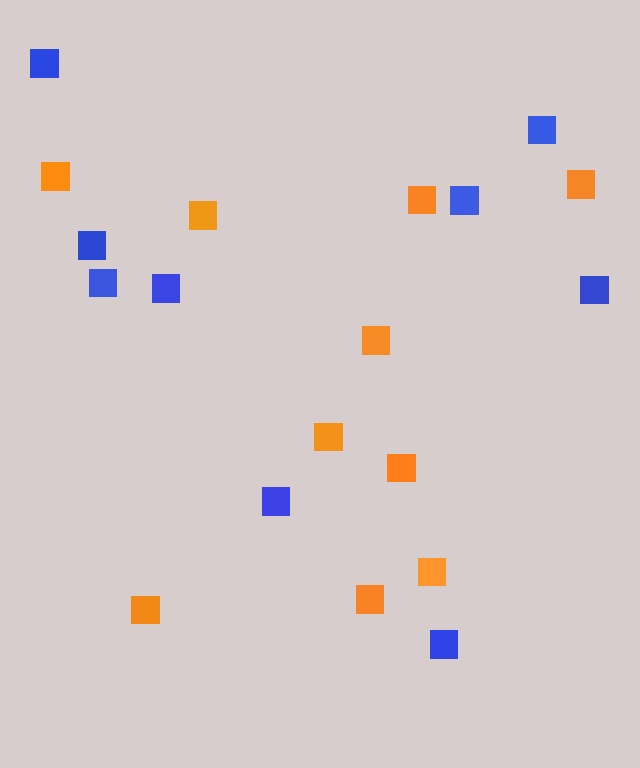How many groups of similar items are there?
There are 2 groups: one group of orange squares (10) and one group of blue squares (9).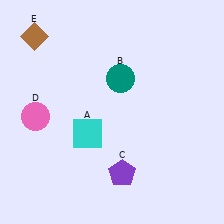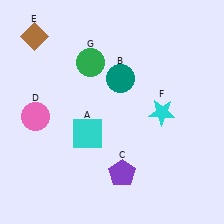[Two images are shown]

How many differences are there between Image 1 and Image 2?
There are 2 differences between the two images.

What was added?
A cyan star (F), a green circle (G) were added in Image 2.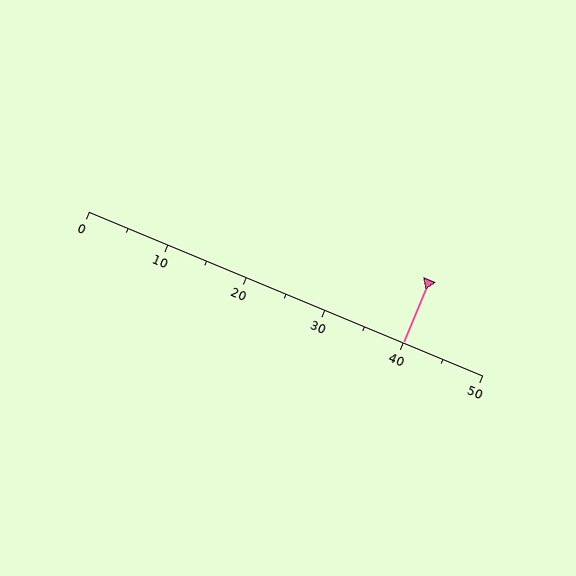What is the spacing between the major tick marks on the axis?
The major ticks are spaced 10 apart.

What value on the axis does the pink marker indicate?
The marker indicates approximately 40.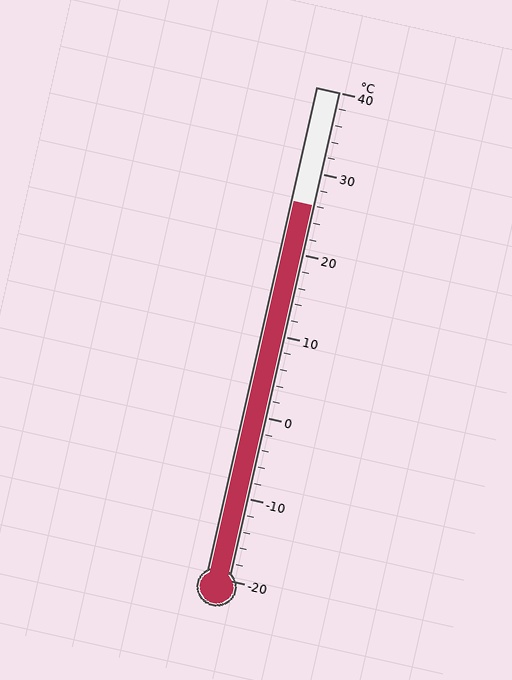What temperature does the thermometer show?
The thermometer shows approximately 26°C.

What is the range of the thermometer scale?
The thermometer scale ranges from -20°C to 40°C.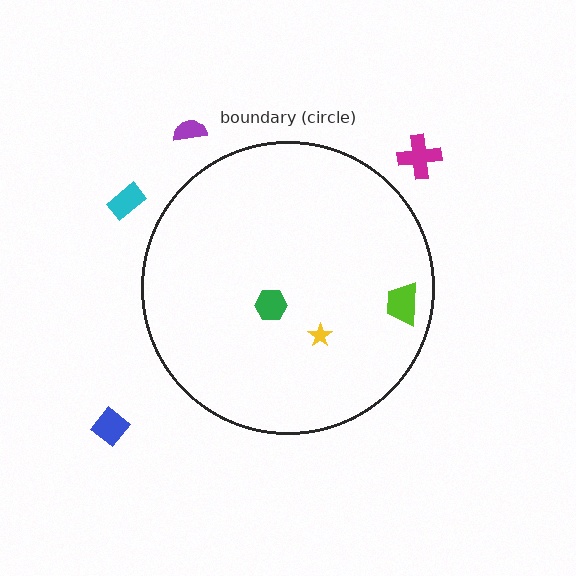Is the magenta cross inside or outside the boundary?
Outside.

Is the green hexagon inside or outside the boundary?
Inside.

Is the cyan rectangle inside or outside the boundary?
Outside.